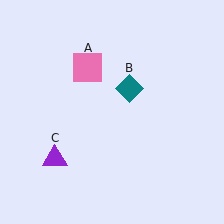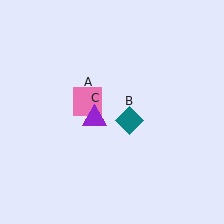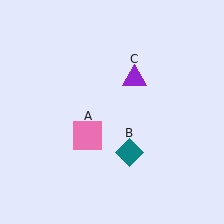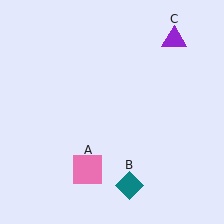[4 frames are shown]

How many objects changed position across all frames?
3 objects changed position: pink square (object A), teal diamond (object B), purple triangle (object C).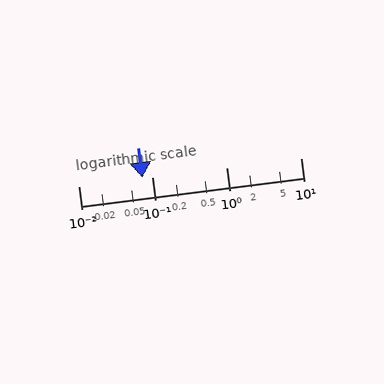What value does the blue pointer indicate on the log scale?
The pointer indicates approximately 0.072.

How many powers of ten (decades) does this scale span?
The scale spans 3 decades, from 0.01 to 10.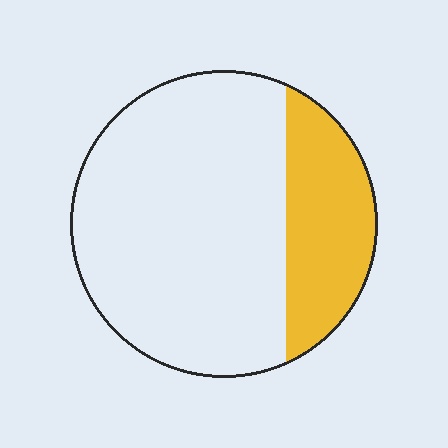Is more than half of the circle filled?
No.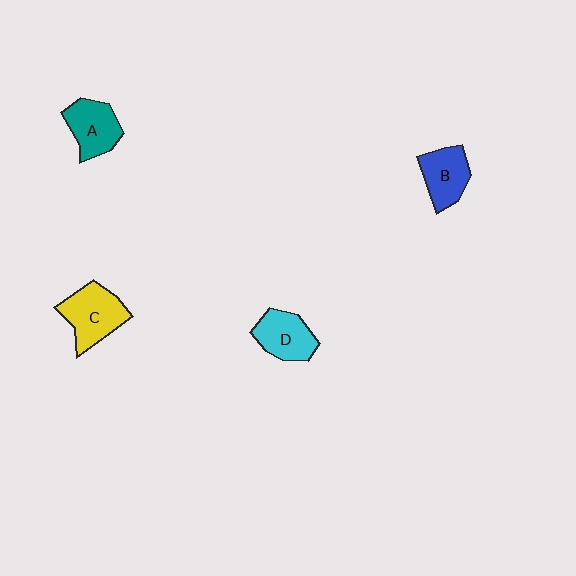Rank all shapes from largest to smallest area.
From largest to smallest: C (yellow), A (teal), D (cyan), B (blue).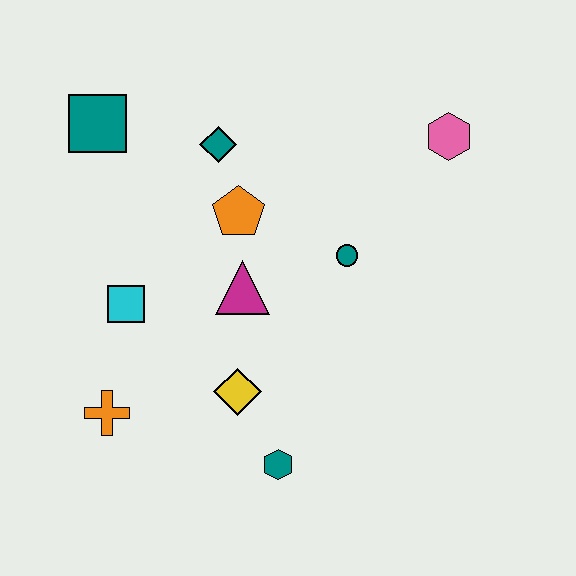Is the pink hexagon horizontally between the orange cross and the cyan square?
No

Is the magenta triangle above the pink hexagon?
No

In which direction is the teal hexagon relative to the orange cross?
The teal hexagon is to the right of the orange cross.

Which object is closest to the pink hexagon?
The teal circle is closest to the pink hexagon.